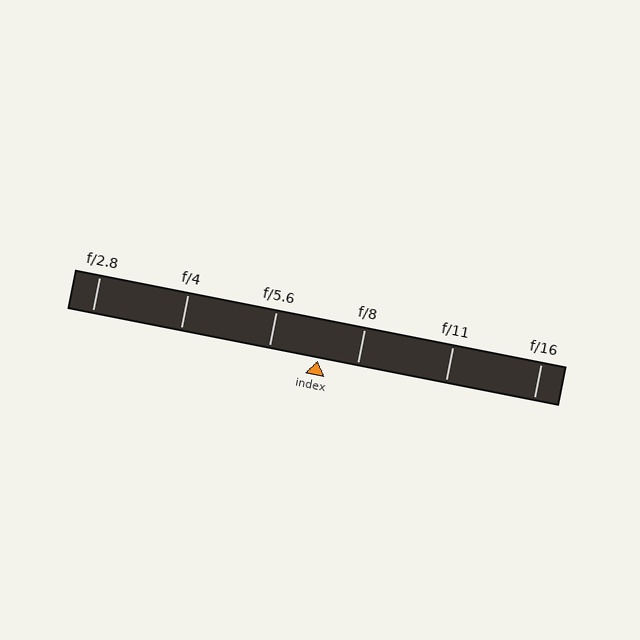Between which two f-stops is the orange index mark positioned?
The index mark is between f/5.6 and f/8.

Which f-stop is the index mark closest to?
The index mark is closest to f/8.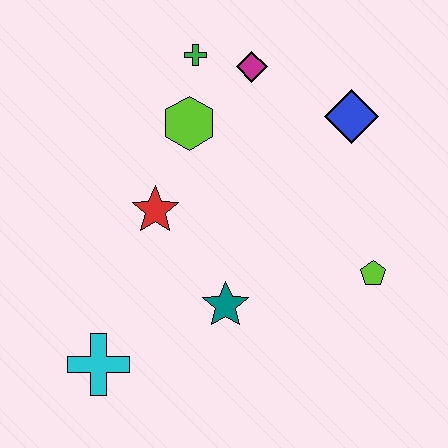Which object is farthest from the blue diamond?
The cyan cross is farthest from the blue diamond.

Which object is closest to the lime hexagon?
The green cross is closest to the lime hexagon.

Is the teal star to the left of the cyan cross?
No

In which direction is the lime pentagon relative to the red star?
The lime pentagon is to the right of the red star.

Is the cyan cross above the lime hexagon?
No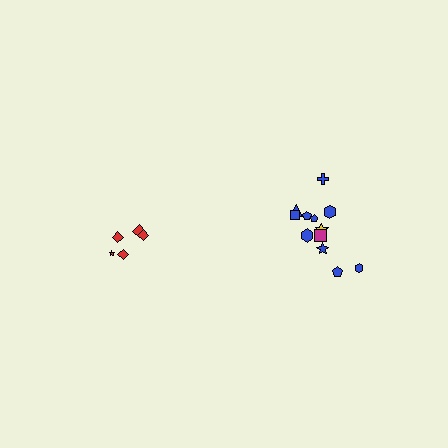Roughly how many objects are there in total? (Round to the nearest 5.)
Roughly 15 objects in total.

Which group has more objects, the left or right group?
The right group.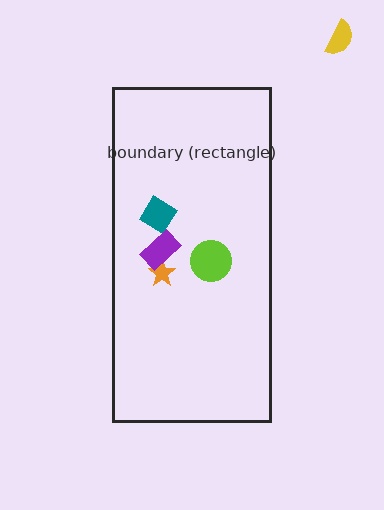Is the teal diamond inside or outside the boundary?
Inside.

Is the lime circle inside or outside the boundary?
Inside.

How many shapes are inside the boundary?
4 inside, 1 outside.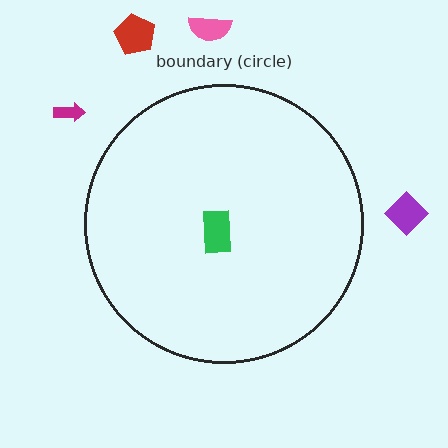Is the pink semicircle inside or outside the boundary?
Outside.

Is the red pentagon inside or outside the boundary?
Outside.